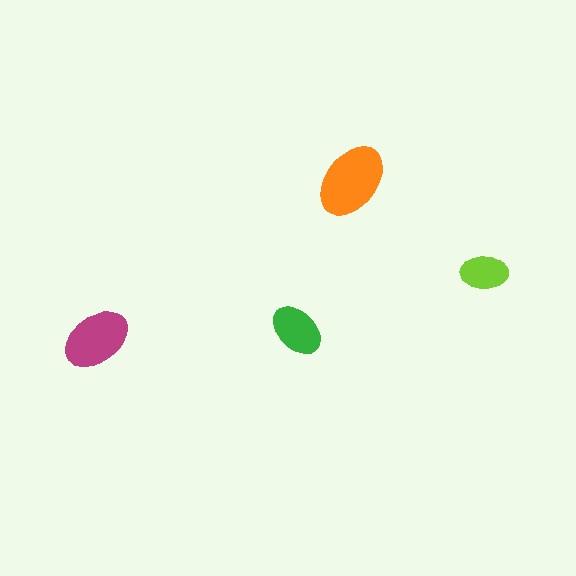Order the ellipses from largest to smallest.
the orange one, the magenta one, the green one, the lime one.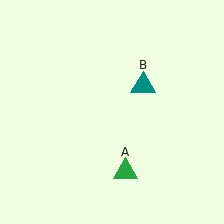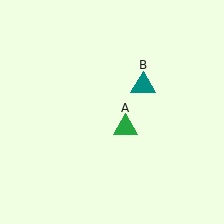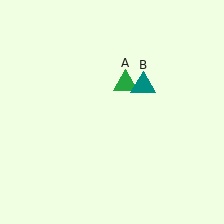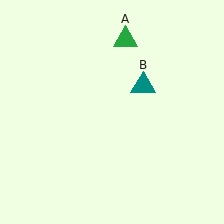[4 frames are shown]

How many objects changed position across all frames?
1 object changed position: green triangle (object A).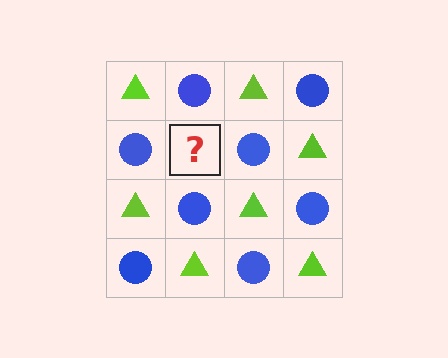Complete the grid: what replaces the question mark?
The question mark should be replaced with a lime triangle.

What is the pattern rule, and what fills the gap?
The rule is that it alternates lime triangle and blue circle in a checkerboard pattern. The gap should be filled with a lime triangle.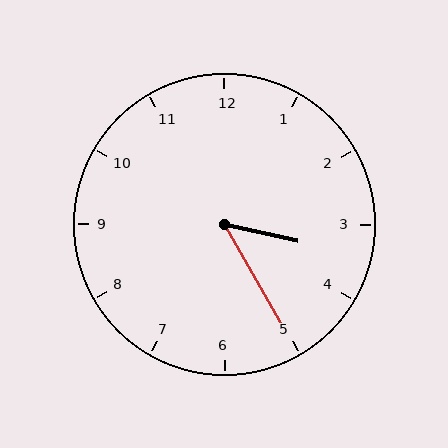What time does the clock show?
3:25.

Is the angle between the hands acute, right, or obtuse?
It is acute.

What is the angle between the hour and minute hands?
Approximately 48 degrees.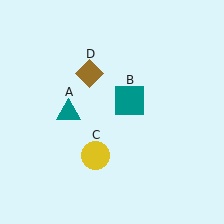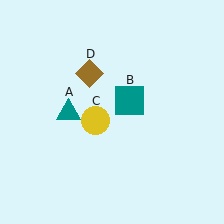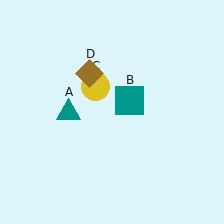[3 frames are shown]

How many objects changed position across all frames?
1 object changed position: yellow circle (object C).